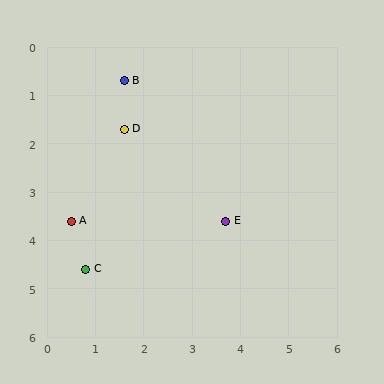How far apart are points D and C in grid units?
Points D and C are about 3.0 grid units apart.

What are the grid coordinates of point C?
Point C is at approximately (0.8, 4.6).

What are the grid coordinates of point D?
Point D is at approximately (1.6, 1.7).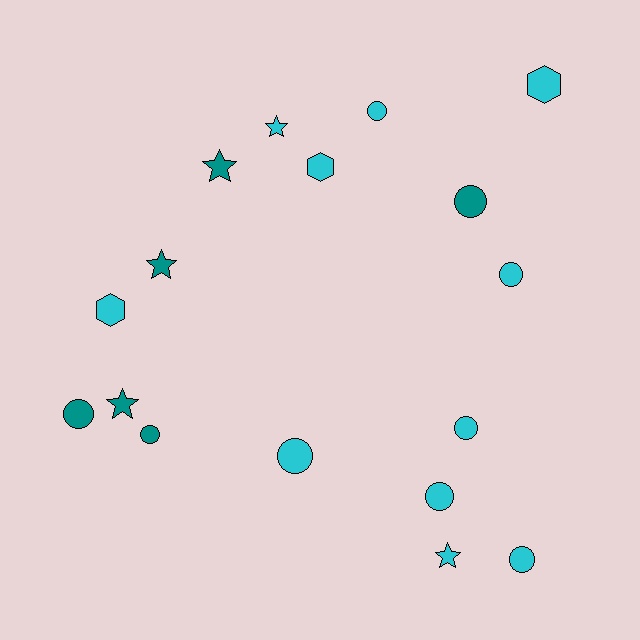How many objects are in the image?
There are 17 objects.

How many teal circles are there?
There are 3 teal circles.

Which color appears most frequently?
Cyan, with 11 objects.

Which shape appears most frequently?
Circle, with 9 objects.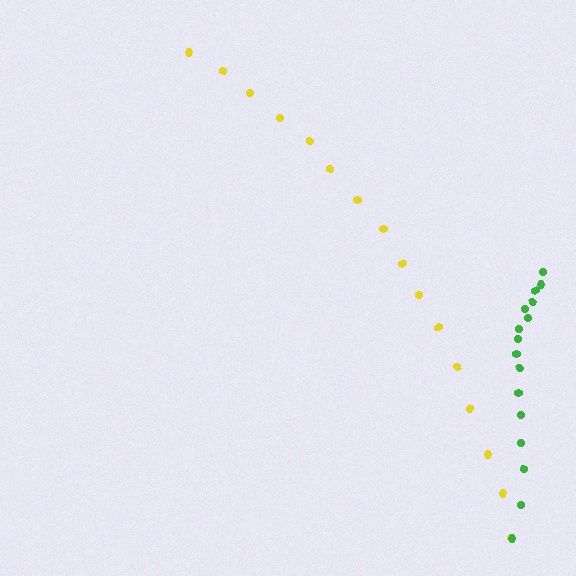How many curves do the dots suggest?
There are 2 distinct paths.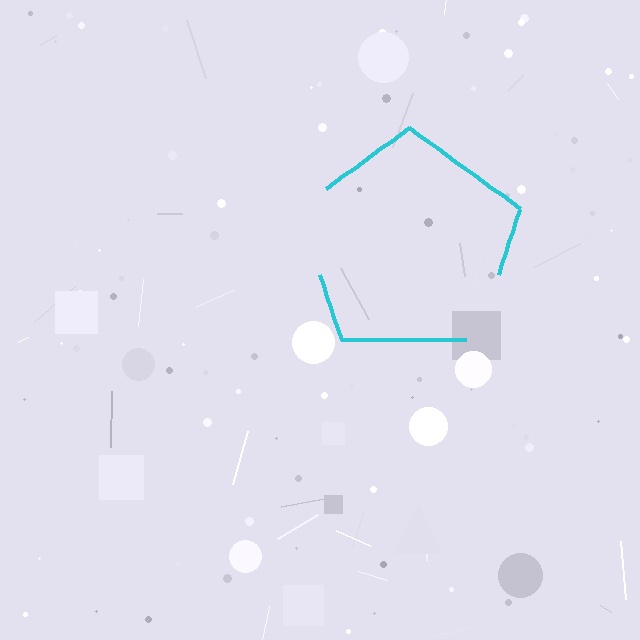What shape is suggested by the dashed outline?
The dashed outline suggests a pentagon.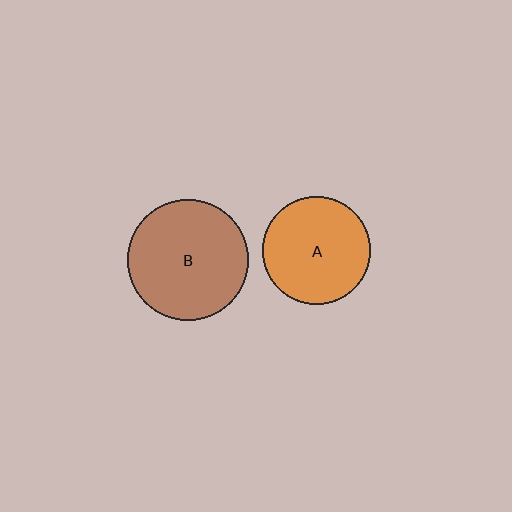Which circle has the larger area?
Circle B (brown).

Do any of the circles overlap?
No, none of the circles overlap.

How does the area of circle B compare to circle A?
Approximately 1.3 times.